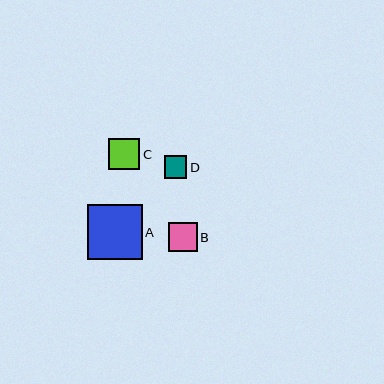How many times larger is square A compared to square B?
Square A is approximately 1.9 times the size of square B.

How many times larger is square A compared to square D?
Square A is approximately 2.4 times the size of square D.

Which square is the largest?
Square A is the largest with a size of approximately 55 pixels.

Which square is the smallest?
Square D is the smallest with a size of approximately 23 pixels.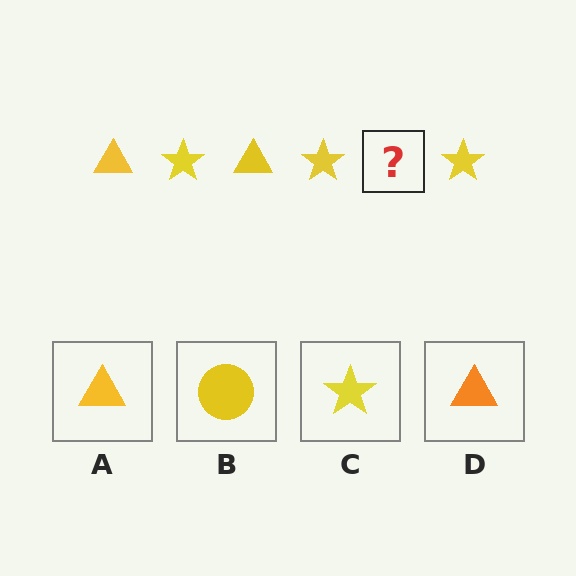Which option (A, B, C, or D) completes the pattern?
A.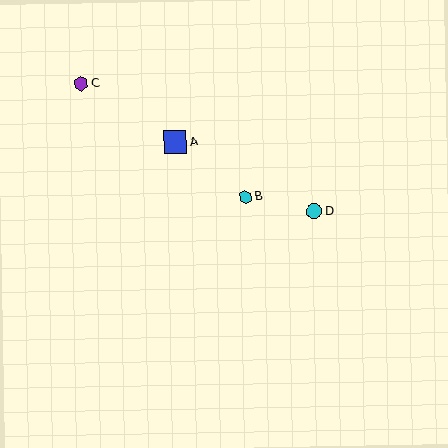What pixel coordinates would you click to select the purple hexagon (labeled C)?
Click at (81, 84) to select the purple hexagon C.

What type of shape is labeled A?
Shape A is a blue square.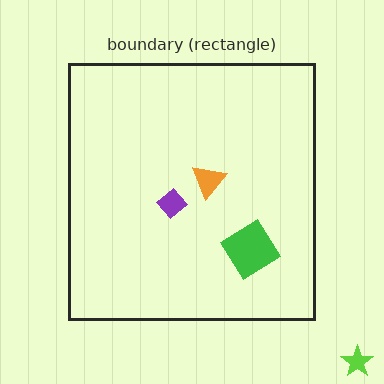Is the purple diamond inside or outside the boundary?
Inside.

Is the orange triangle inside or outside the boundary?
Inside.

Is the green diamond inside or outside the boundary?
Inside.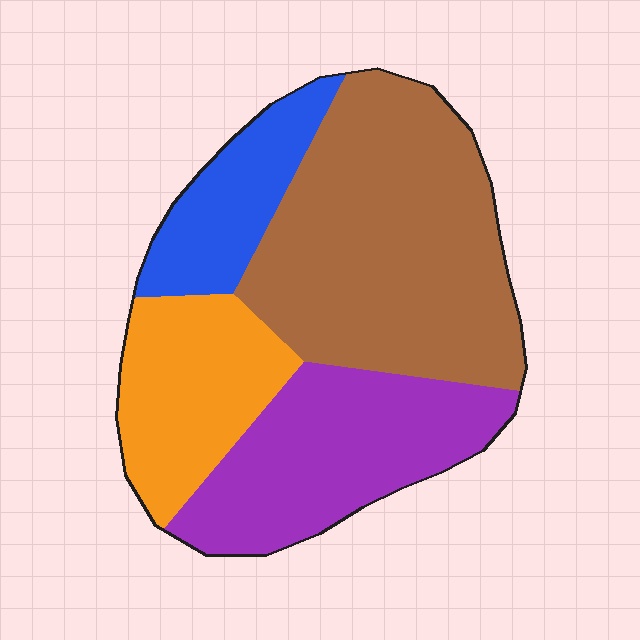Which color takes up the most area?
Brown, at roughly 45%.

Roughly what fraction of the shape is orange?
Orange covers roughly 20% of the shape.